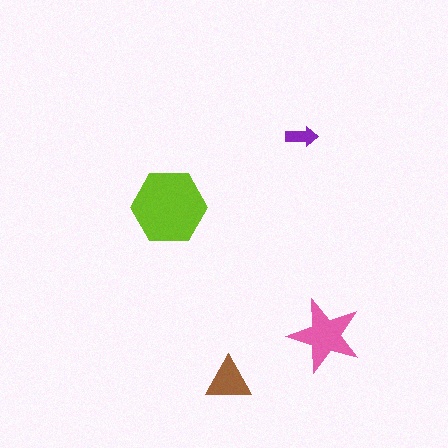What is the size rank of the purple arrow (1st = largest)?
4th.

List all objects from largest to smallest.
The lime hexagon, the pink star, the brown triangle, the purple arrow.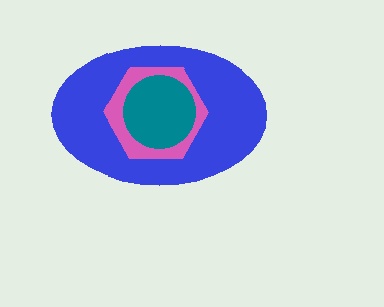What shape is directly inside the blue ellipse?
The pink hexagon.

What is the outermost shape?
The blue ellipse.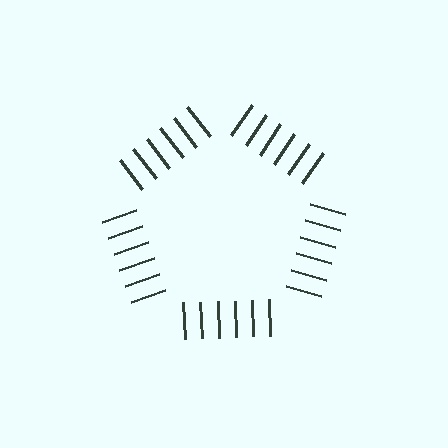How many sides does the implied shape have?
5 sides — the line-ends trace a pentagon.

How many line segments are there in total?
30 — 6 along each of the 5 edges.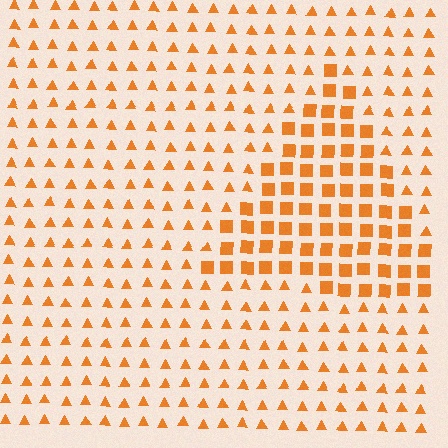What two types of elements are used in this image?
The image uses squares inside the triangle region and triangles outside it.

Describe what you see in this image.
The image is filled with small orange elements arranged in a uniform grid. A triangle-shaped region contains squares, while the surrounding area contains triangles. The boundary is defined purely by the change in element shape.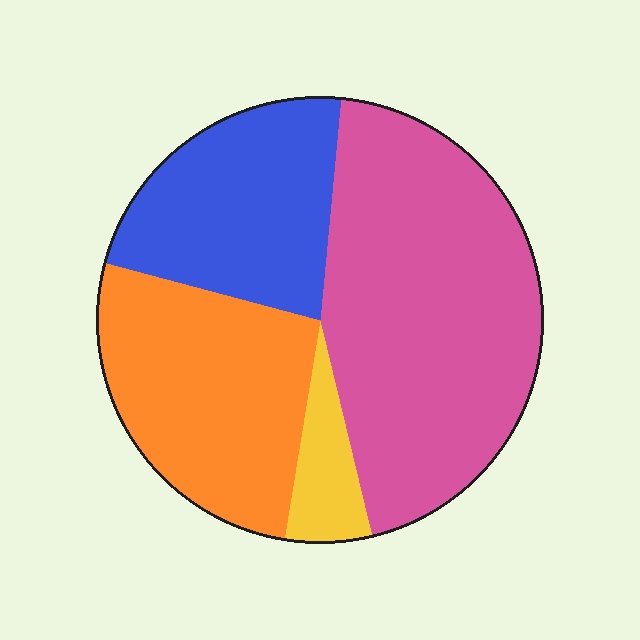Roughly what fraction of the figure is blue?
Blue takes up about one fifth (1/5) of the figure.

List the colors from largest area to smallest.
From largest to smallest: pink, orange, blue, yellow.